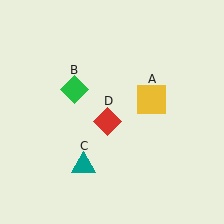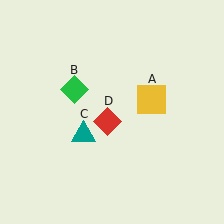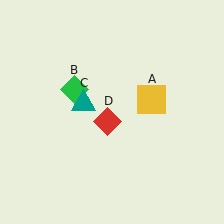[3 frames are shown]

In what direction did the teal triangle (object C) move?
The teal triangle (object C) moved up.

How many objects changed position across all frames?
1 object changed position: teal triangle (object C).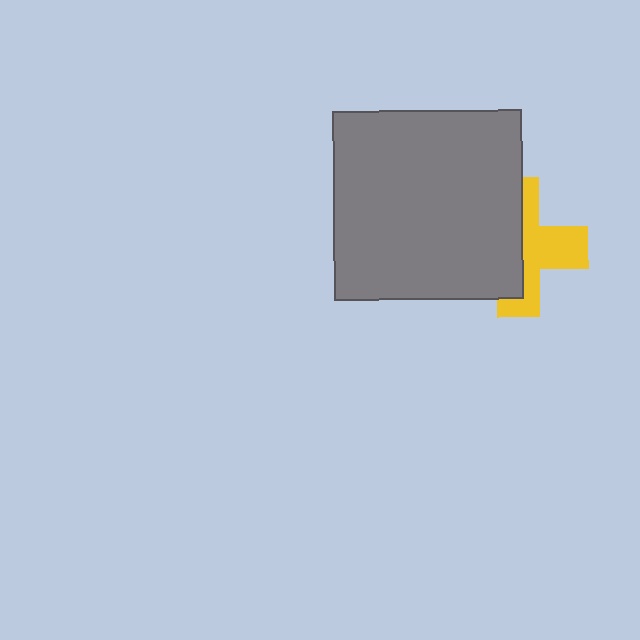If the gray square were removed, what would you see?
You would see the complete yellow cross.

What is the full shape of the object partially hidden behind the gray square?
The partially hidden object is a yellow cross.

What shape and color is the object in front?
The object in front is a gray square.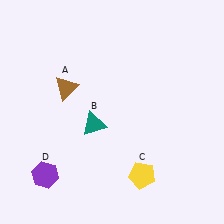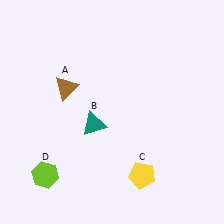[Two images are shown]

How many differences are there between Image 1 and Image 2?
There is 1 difference between the two images.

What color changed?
The hexagon (D) changed from purple in Image 1 to lime in Image 2.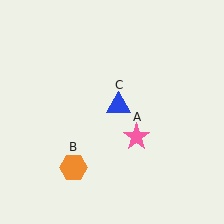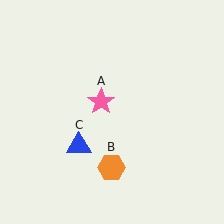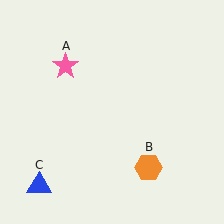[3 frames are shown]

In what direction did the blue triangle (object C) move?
The blue triangle (object C) moved down and to the left.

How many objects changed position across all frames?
3 objects changed position: pink star (object A), orange hexagon (object B), blue triangle (object C).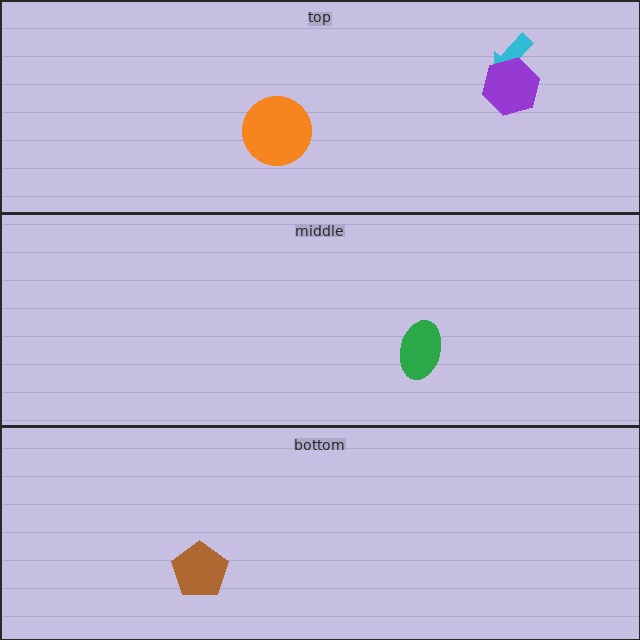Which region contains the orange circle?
The top region.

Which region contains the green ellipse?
The middle region.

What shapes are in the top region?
The cyan arrow, the purple hexagon, the orange circle.